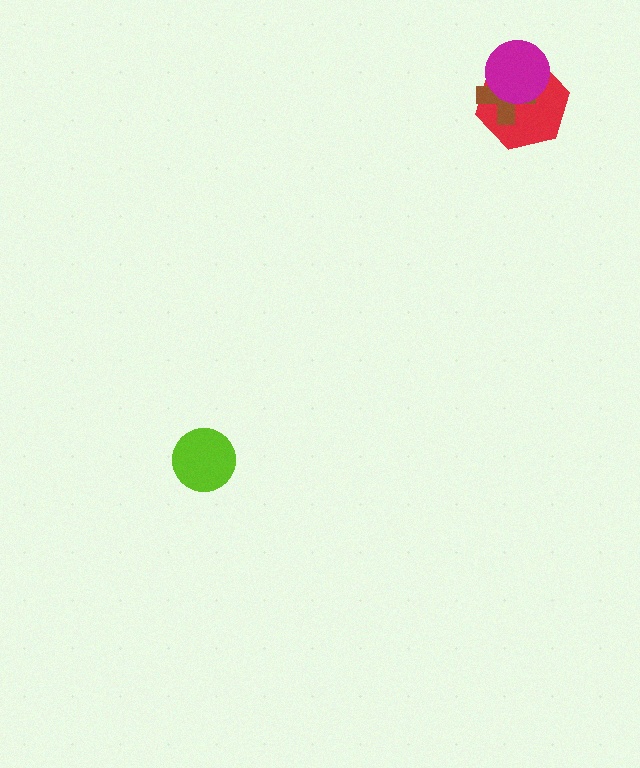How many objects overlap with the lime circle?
0 objects overlap with the lime circle.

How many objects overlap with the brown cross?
2 objects overlap with the brown cross.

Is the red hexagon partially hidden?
Yes, it is partially covered by another shape.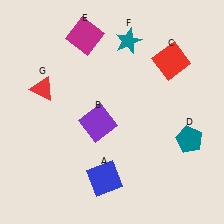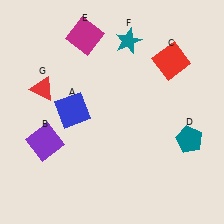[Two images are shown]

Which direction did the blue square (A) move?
The blue square (A) moved up.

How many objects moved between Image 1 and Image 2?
2 objects moved between the two images.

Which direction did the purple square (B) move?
The purple square (B) moved left.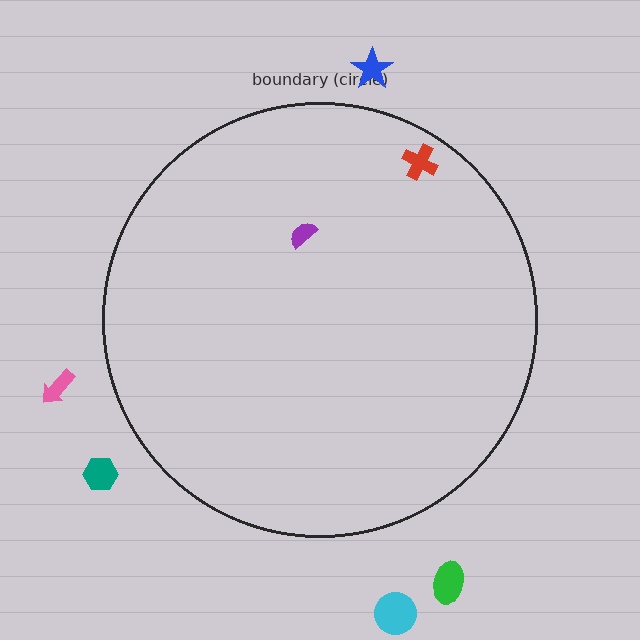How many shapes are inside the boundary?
2 inside, 5 outside.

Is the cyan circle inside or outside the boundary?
Outside.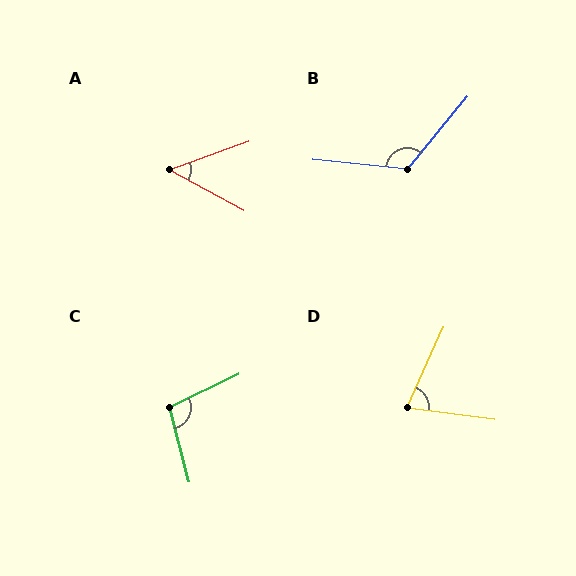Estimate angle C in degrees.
Approximately 100 degrees.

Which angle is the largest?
B, at approximately 123 degrees.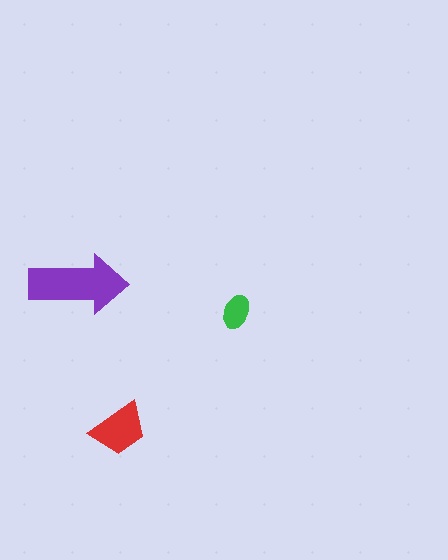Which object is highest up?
The purple arrow is topmost.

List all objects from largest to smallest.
The purple arrow, the red trapezoid, the green ellipse.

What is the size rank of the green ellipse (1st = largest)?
3rd.